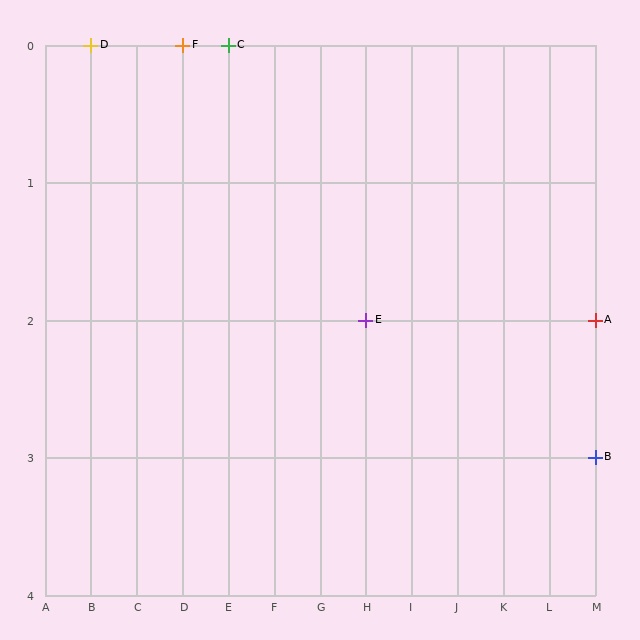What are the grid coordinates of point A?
Point A is at grid coordinates (M, 2).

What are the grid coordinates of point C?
Point C is at grid coordinates (E, 0).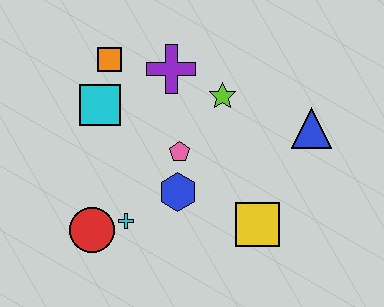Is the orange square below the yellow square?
No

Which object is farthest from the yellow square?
The orange square is farthest from the yellow square.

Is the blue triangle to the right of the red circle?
Yes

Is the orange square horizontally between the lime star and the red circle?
Yes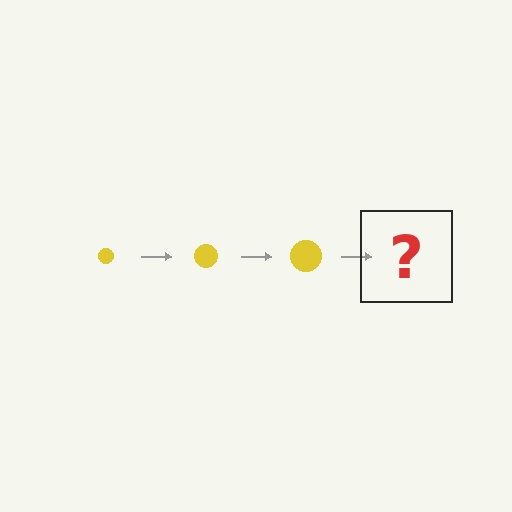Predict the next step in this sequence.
The next step is a yellow circle, larger than the previous one.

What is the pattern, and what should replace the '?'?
The pattern is that the circle gets progressively larger each step. The '?' should be a yellow circle, larger than the previous one.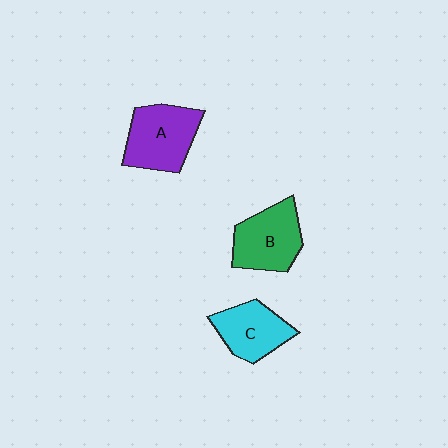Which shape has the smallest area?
Shape C (cyan).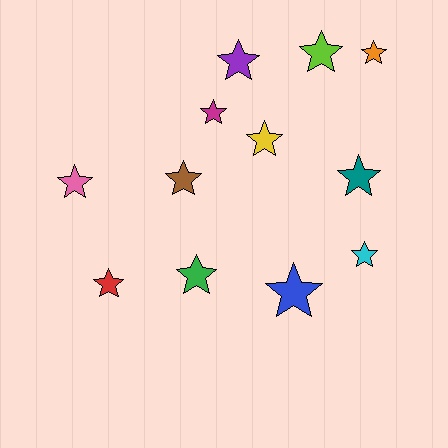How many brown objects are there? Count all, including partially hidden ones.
There is 1 brown object.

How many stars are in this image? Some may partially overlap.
There are 12 stars.